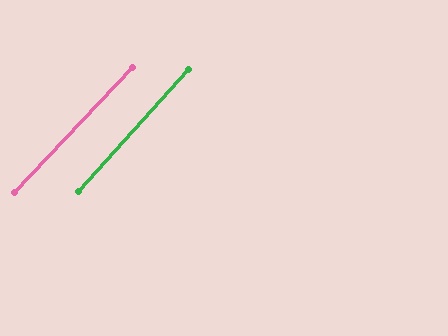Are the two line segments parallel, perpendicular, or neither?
Parallel — their directions differ by only 1.4°.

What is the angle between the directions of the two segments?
Approximately 1 degree.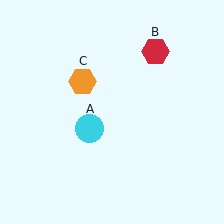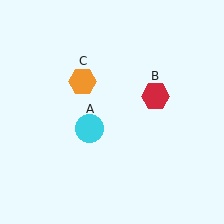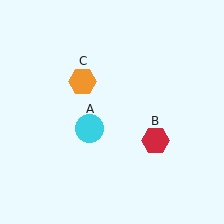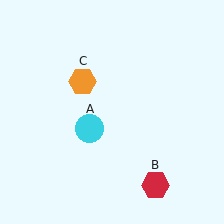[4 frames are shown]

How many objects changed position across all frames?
1 object changed position: red hexagon (object B).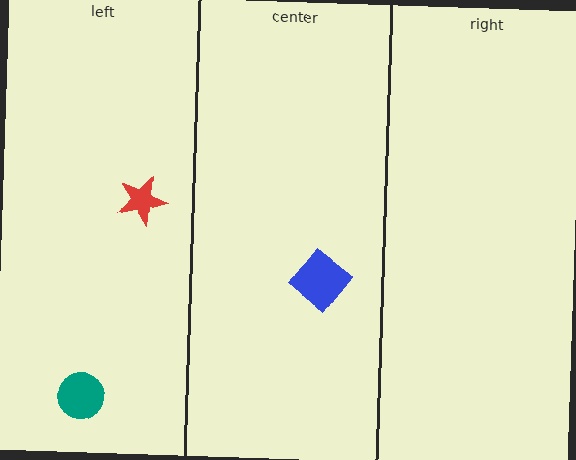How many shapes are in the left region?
2.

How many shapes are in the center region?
1.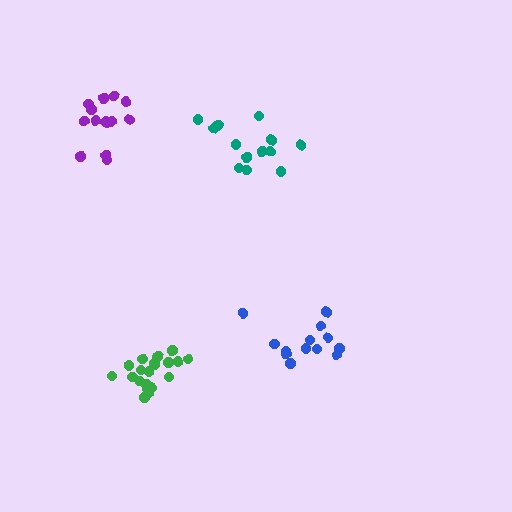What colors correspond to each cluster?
The clusters are colored: blue, teal, purple, green.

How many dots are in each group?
Group 1: 13 dots, Group 2: 13 dots, Group 3: 14 dots, Group 4: 19 dots (59 total).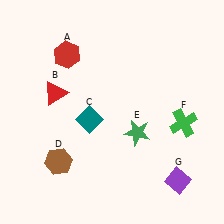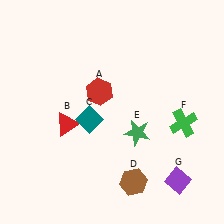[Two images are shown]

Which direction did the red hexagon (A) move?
The red hexagon (A) moved down.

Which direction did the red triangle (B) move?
The red triangle (B) moved down.